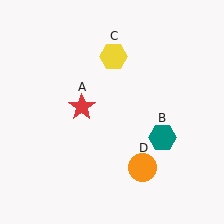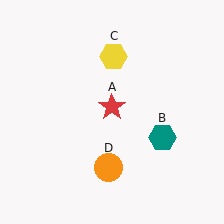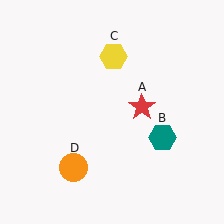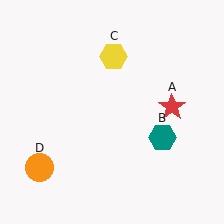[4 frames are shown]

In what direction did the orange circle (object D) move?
The orange circle (object D) moved left.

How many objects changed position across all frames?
2 objects changed position: red star (object A), orange circle (object D).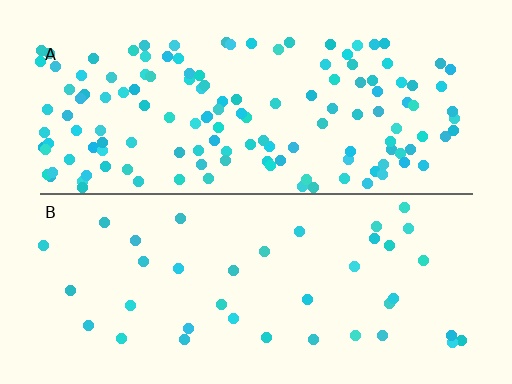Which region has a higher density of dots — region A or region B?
A (the top).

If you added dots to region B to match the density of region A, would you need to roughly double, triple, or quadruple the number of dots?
Approximately quadruple.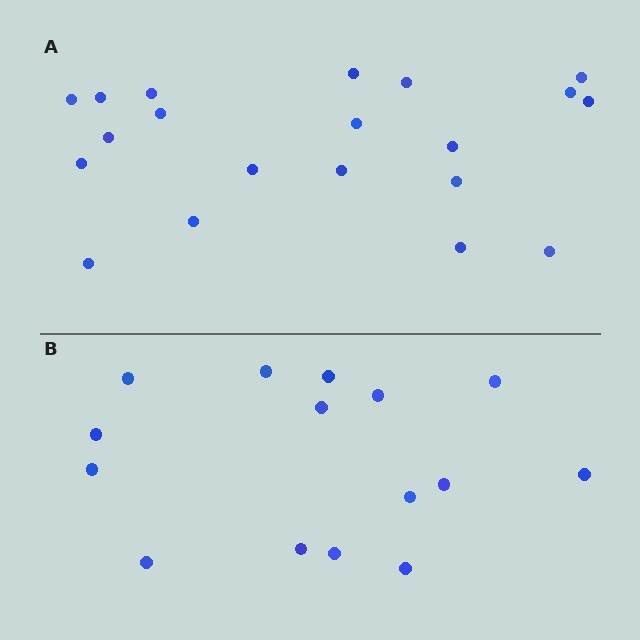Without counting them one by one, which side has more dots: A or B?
Region A (the top region) has more dots.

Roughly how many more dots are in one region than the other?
Region A has about 5 more dots than region B.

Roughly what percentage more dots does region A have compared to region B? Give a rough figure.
About 35% more.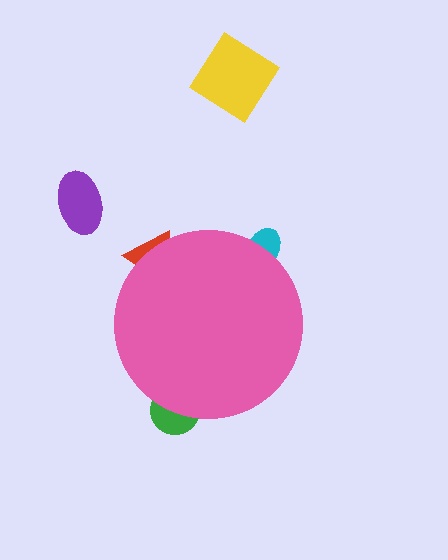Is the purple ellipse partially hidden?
No, the purple ellipse is fully visible.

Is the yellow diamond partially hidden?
No, the yellow diamond is fully visible.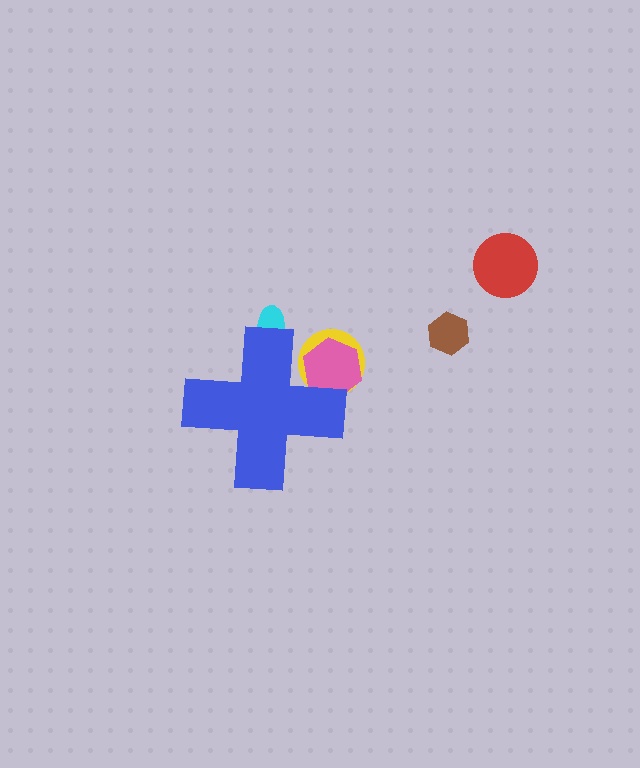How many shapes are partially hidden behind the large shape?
3 shapes are partially hidden.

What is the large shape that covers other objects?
A blue cross.